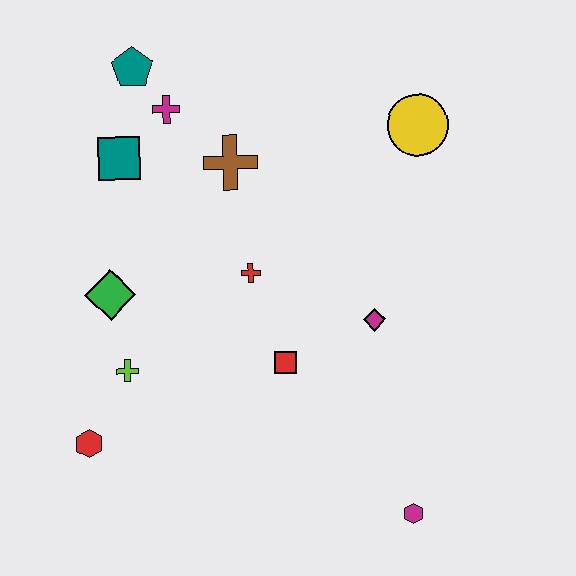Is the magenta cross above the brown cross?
Yes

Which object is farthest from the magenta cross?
The magenta hexagon is farthest from the magenta cross.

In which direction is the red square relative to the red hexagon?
The red square is to the right of the red hexagon.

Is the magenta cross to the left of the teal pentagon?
No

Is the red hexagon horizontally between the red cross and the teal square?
No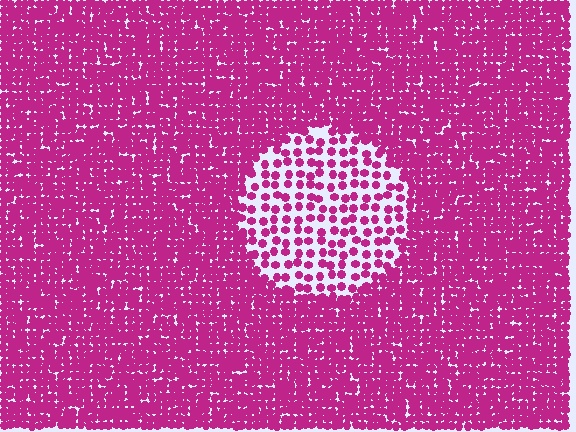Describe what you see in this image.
The image contains small magenta elements arranged at two different densities. A circle-shaped region is visible where the elements are less densely packed than the surrounding area.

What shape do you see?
I see a circle.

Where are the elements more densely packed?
The elements are more densely packed outside the circle boundary.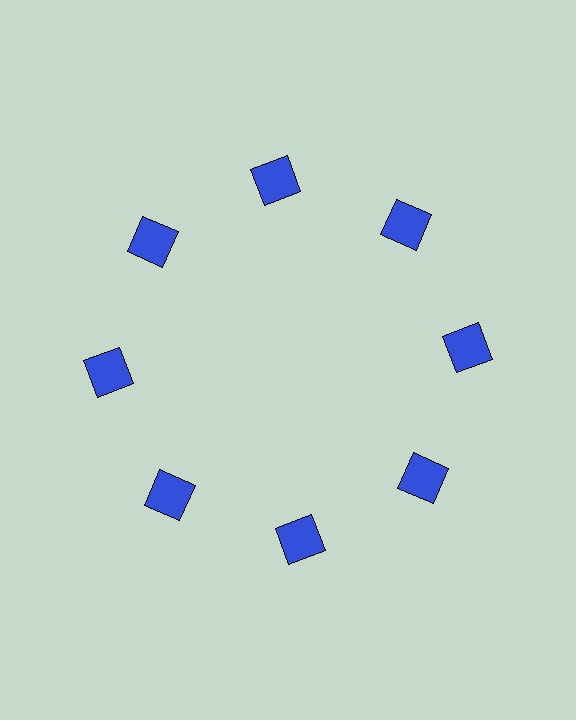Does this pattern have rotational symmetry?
Yes, this pattern has 8-fold rotational symmetry. It looks the same after rotating 45 degrees around the center.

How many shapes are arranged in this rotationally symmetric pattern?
There are 8 shapes, arranged in 8 groups of 1.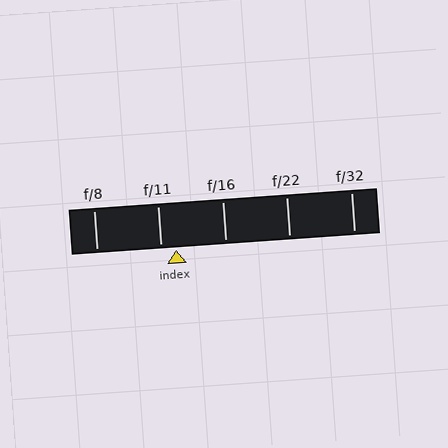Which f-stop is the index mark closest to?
The index mark is closest to f/11.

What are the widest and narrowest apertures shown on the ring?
The widest aperture shown is f/8 and the narrowest is f/32.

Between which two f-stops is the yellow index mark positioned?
The index mark is between f/11 and f/16.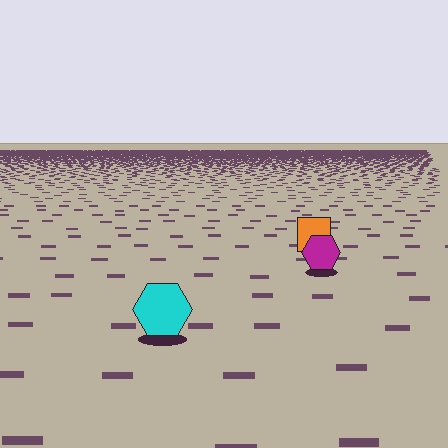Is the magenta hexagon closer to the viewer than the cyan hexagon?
No. The cyan hexagon is closer — you can tell from the texture gradient: the ground texture is coarser near it.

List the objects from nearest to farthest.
From nearest to farthest: the cyan hexagon, the magenta hexagon, the orange square.